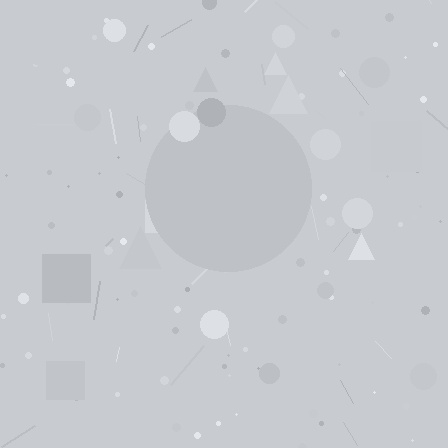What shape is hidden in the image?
A circle is hidden in the image.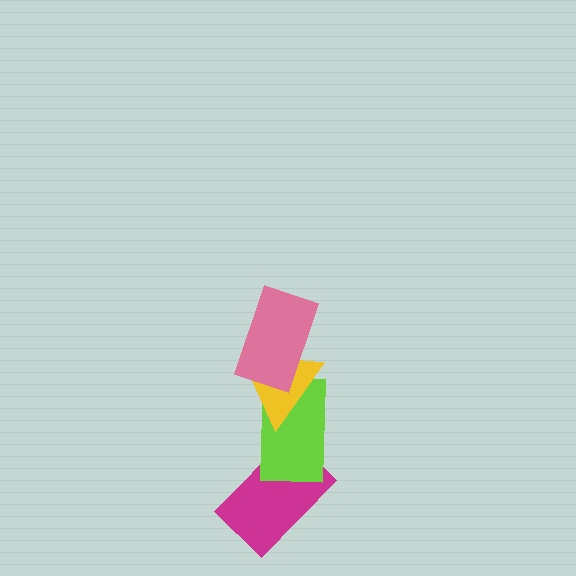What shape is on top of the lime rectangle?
The yellow triangle is on top of the lime rectangle.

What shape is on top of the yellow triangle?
The pink rectangle is on top of the yellow triangle.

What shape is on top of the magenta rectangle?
The lime rectangle is on top of the magenta rectangle.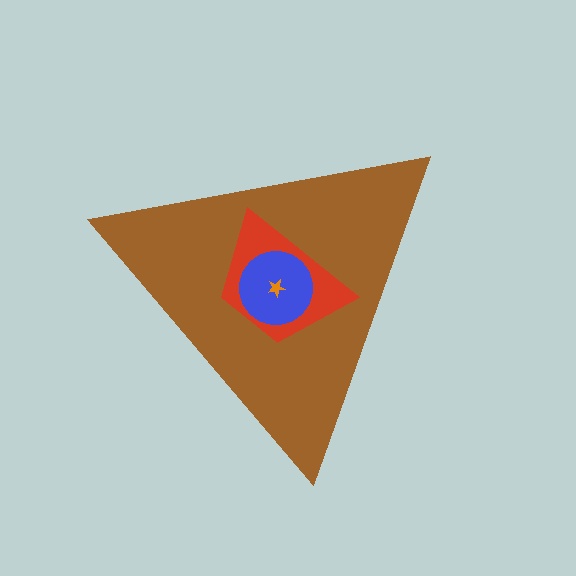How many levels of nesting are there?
4.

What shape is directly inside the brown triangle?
The red trapezoid.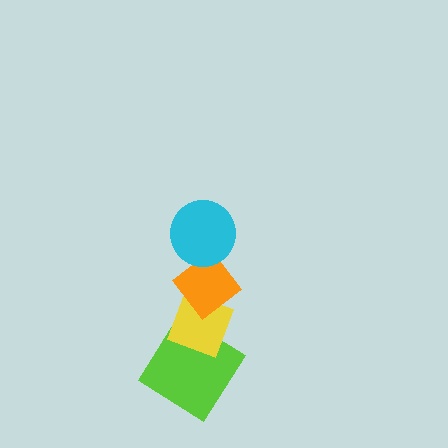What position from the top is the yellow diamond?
The yellow diamond is 3rd from the top.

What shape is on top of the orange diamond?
The cyan circle is on top of the orange diamond.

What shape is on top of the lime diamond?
The yellow diamond is on top of the lime diamond.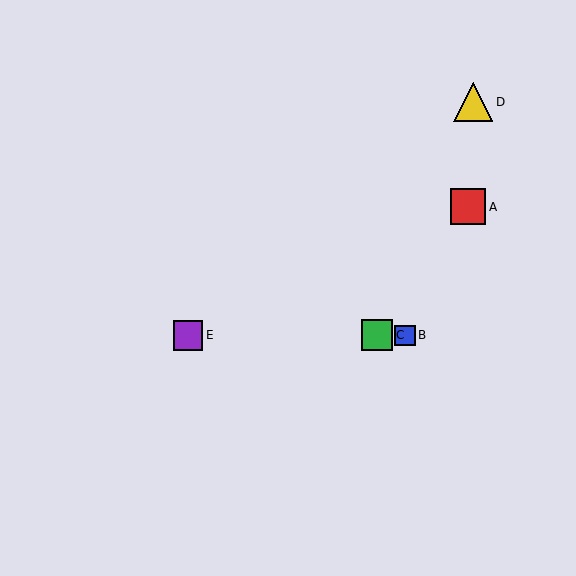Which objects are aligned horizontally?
Objects B, C, E are aligned horizontally.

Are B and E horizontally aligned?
Yes, both are at y≈335.